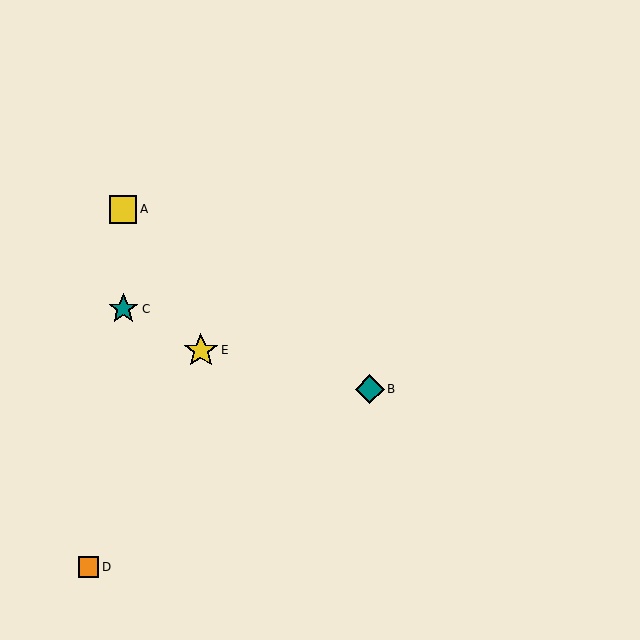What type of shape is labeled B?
Shape B is a teal diamond.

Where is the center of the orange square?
The center of the orange square is at (88, 567).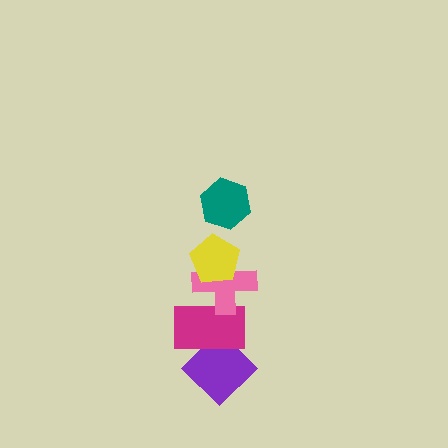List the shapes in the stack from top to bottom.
From top to bottom: the teal hexagon, the yellow pentagon, the pink cross, the magenta rectangle, the purple diamond.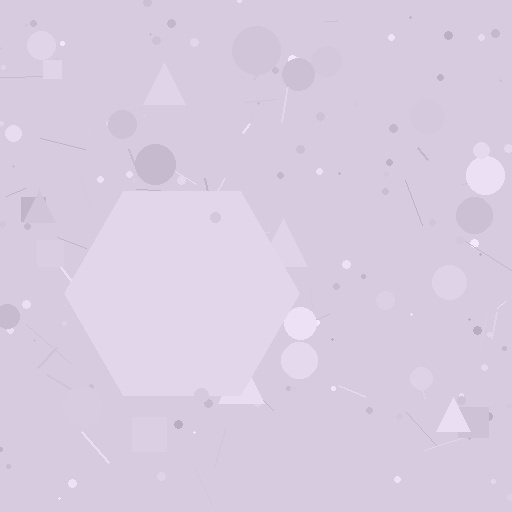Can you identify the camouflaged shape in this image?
The camouflaged shape is a hexagon.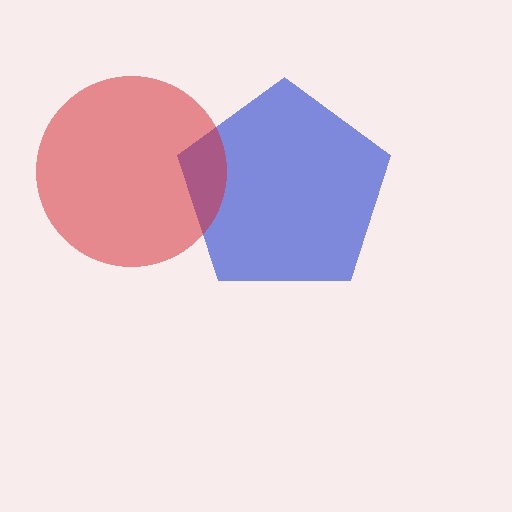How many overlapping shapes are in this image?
There are 2 overlapping shapes in the image.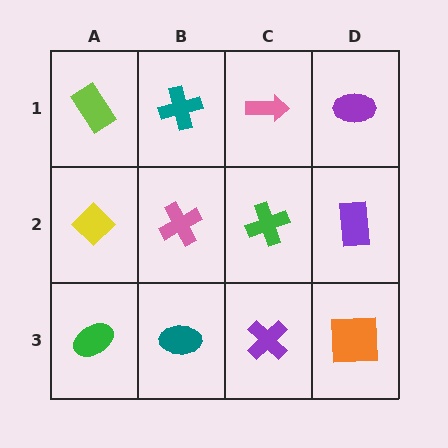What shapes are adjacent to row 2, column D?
A purple ellipse (row 1, column D), an orange square (row 3, column D), a green cross (row 2, column C).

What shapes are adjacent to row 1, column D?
A purple rectangle (row 2, column D), a pink arrow (row 1, column C).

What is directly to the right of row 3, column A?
A teal ellipse.